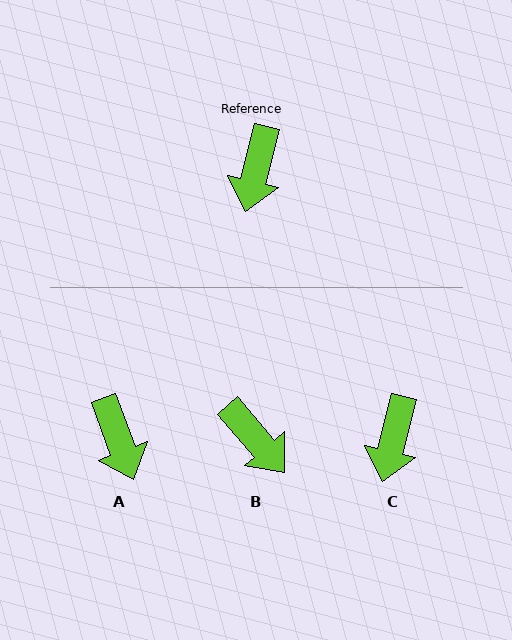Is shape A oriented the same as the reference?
No, it is off by about 35 degrees.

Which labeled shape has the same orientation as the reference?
C.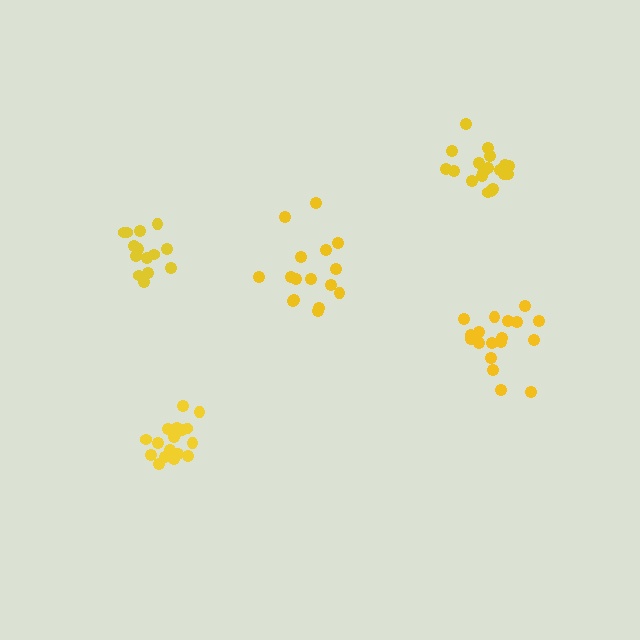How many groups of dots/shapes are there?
There are 5 groups.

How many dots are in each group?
Group 1: 16 dots, Group 2: 19 dots, Group 3: 15 dots, Group 4: 19 dots, Group 5: 21 dots (90 total).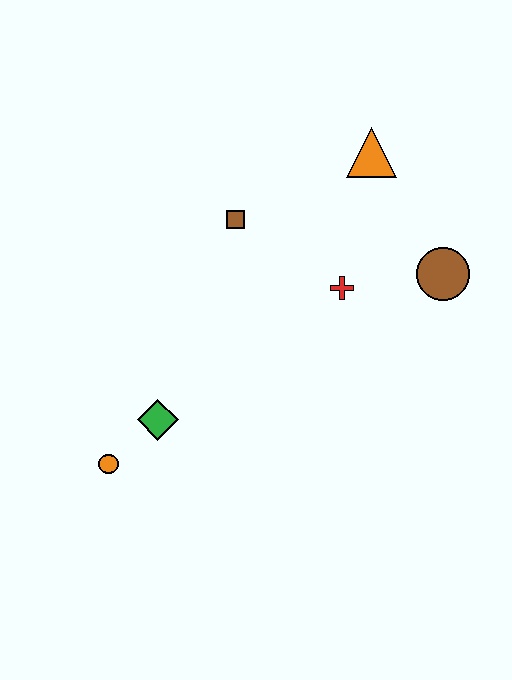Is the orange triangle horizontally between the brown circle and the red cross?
Yes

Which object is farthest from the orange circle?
The orange triangle is farthest from the orange circle.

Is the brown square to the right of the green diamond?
Yes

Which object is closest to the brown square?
The red cross is closest to the brown square.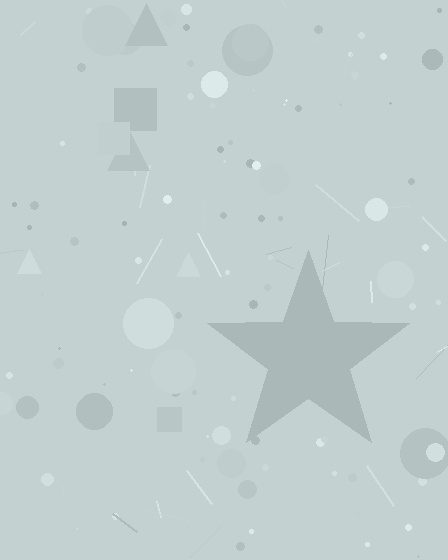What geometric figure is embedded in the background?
A star is embedded in the background.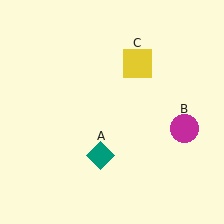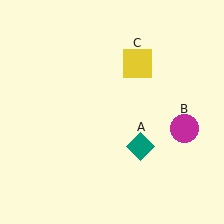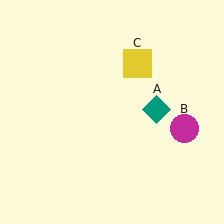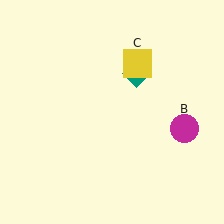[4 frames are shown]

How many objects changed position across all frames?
1 object changed position: teal diamond (object A).